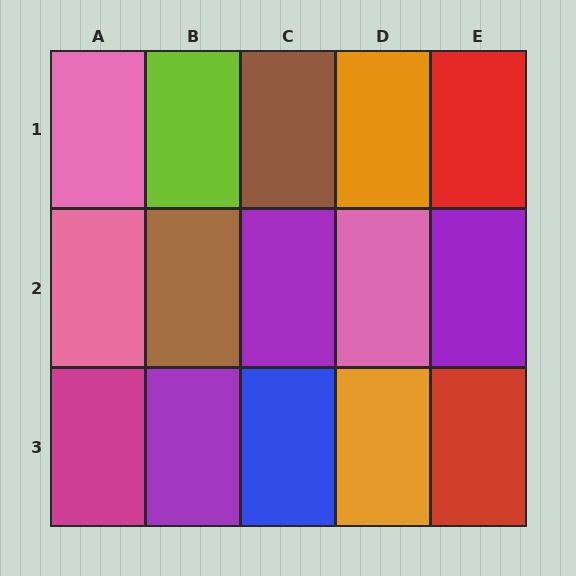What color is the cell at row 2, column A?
Pink.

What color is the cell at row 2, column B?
Brown.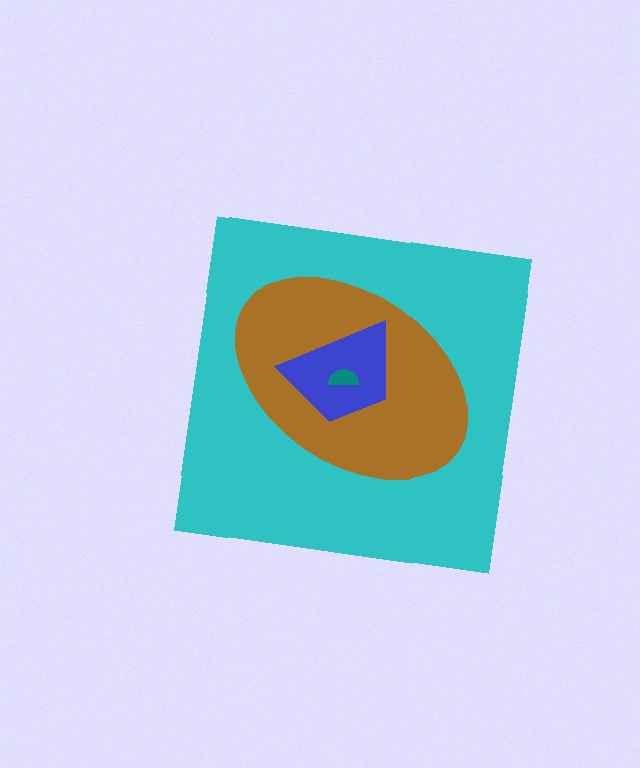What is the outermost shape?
The cyan square.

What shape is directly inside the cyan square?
The brown ellipse.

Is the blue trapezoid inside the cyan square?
Yes.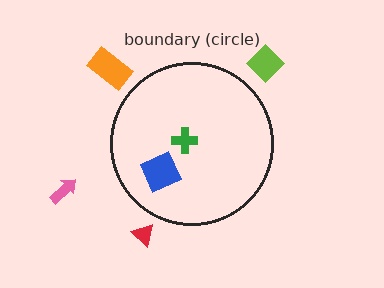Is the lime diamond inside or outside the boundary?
Outside.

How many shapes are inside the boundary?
2 inside, 4 outside.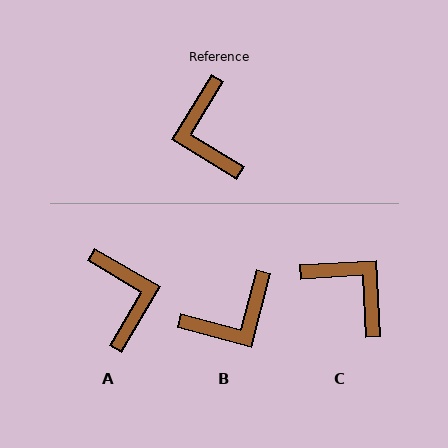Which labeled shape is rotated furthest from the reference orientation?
A, about 179 degrees away.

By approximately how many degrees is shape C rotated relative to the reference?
Approximately 145 degrees clockwise.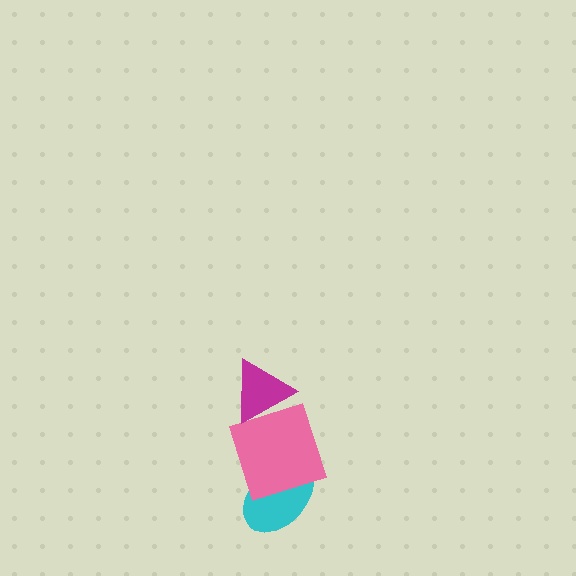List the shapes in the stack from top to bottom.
From top to bottom: the magenta triangle, the pink square, the cyan ellipse.